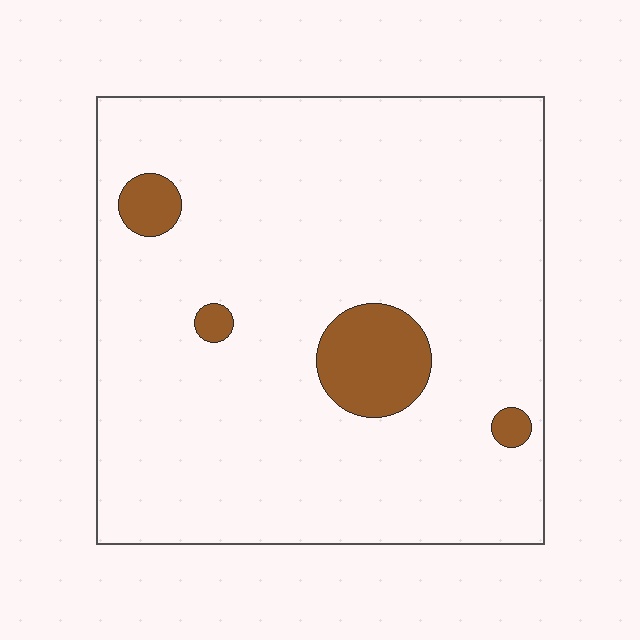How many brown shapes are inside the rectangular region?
4.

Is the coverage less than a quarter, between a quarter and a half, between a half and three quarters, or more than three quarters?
Less than a quarter.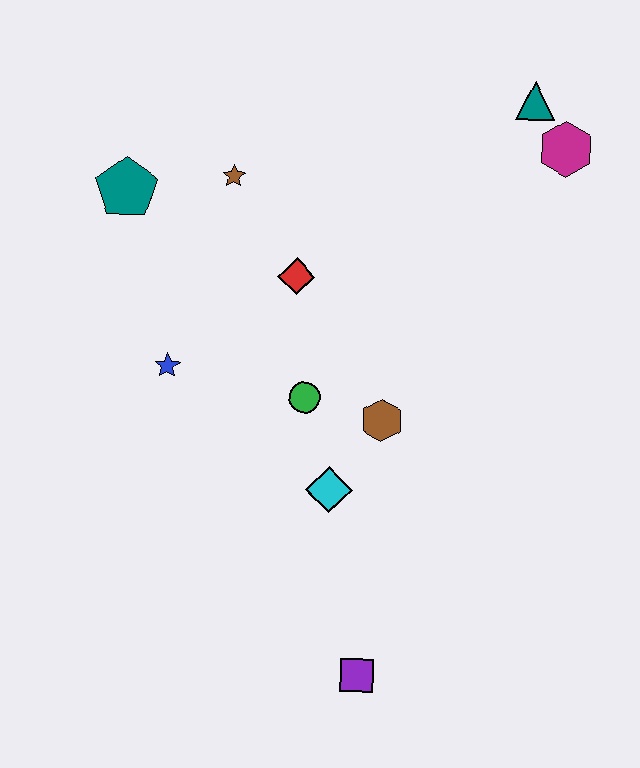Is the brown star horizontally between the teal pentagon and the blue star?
No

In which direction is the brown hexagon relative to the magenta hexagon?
The brown hexagon is below the magenta hexagon.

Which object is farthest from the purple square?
The teal triangle is farthest from the purple square.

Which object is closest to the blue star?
The green circle is closest to the blue star.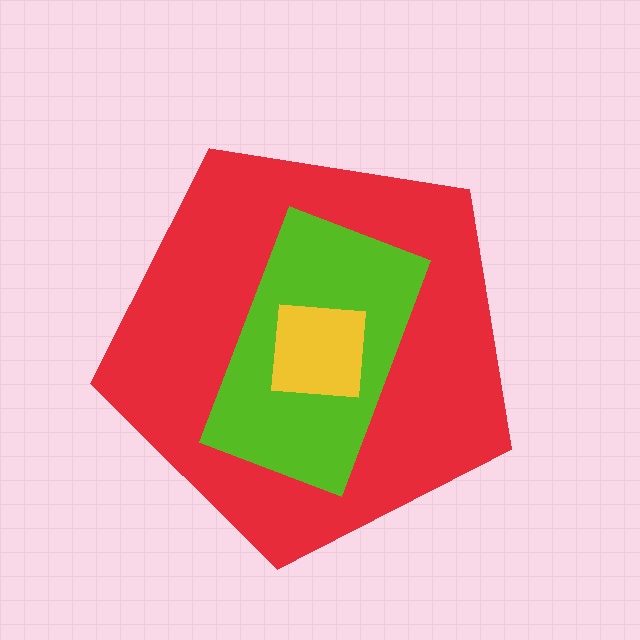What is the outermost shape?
The red pentagon.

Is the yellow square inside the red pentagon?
Yes.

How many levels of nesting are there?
3.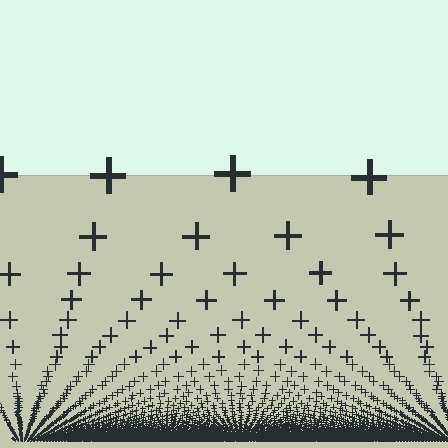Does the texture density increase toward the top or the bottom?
Density increases toward the bottom.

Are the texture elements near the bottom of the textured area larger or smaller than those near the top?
Smaller. The gradient is inverted — elements near the bottom are smaller and denser.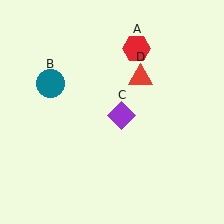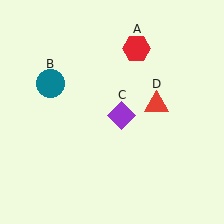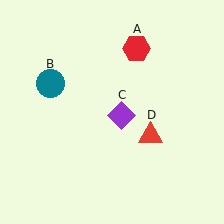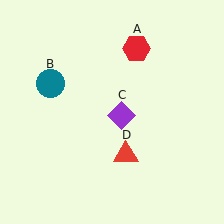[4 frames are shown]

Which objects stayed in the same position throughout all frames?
Red hexagon (object A) and teal circle (object B) and purple diamond (object C) remained stationary.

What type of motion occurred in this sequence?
The red triangle (object D) rotated clockwise around the center of the scene.